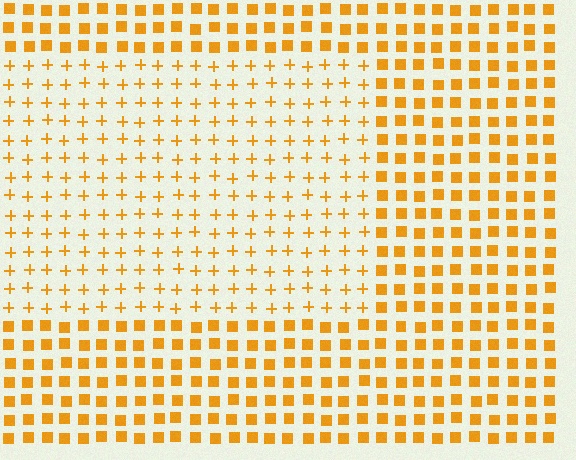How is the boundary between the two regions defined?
The boundary is defined by a change in element shape: plus signs inside vs. squares outside. All elements share the same color and spacing.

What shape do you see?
I see a rectangle.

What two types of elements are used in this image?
The image uses plus signs inside the rectangle region and squares outside it.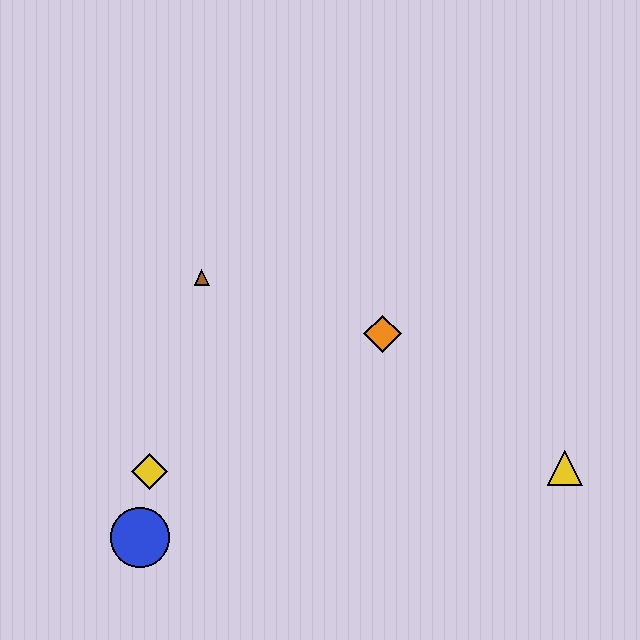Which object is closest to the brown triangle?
The orange diamond is closest to the brown triangle.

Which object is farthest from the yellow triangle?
The blue circle is farthest from the yellow triangle.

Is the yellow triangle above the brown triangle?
No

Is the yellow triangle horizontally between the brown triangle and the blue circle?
No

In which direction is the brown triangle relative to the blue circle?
The brown triangle is above the blue circle.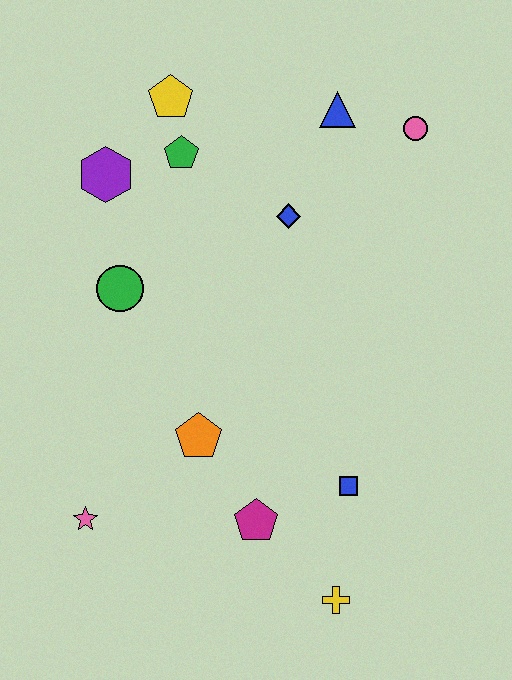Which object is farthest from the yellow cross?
The yellow pentagon is farthest from the yellow cross.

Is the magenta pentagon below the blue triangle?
Yes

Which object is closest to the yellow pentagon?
The green pentagon is closest to the yellow pentagon.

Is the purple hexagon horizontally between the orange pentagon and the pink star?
Yes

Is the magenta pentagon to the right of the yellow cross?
No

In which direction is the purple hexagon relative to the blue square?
The purple hexagon is above the blue square.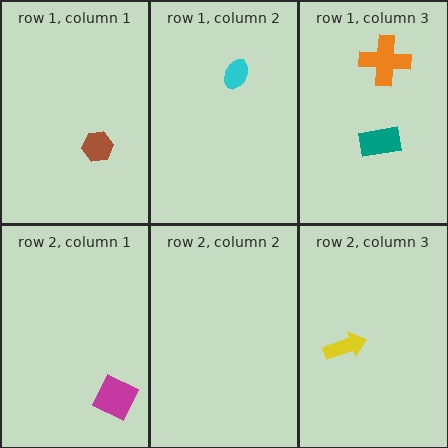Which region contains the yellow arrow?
The row 2, column 3 region.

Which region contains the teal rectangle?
The row 1, column 3 region.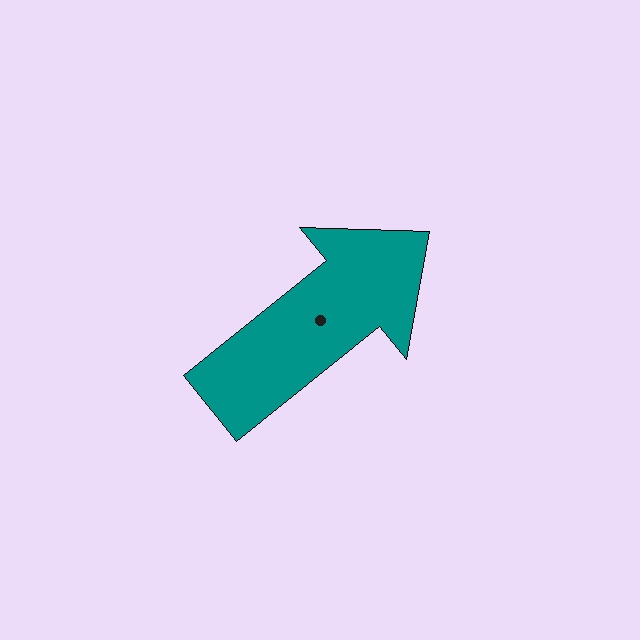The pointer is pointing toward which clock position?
Roughly 2 o'clock.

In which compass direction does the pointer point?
Northeast.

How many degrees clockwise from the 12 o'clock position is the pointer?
Approximately 51 degrees.